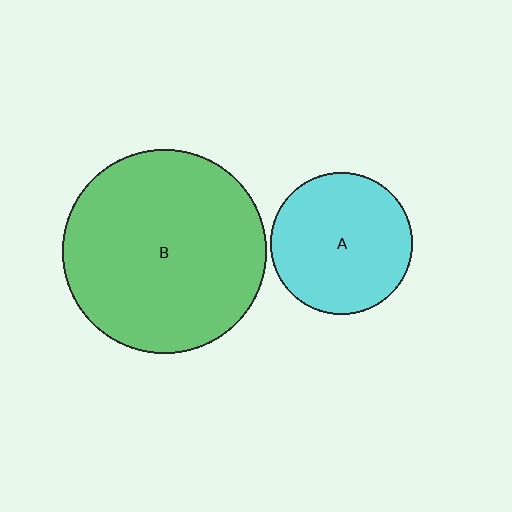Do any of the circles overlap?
No, none of the circles overlap.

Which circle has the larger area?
Circle B (green).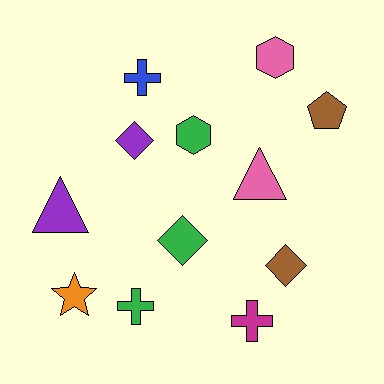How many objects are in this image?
There are 12 objects.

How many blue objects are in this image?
There is 1 blue object.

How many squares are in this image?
There are no squares.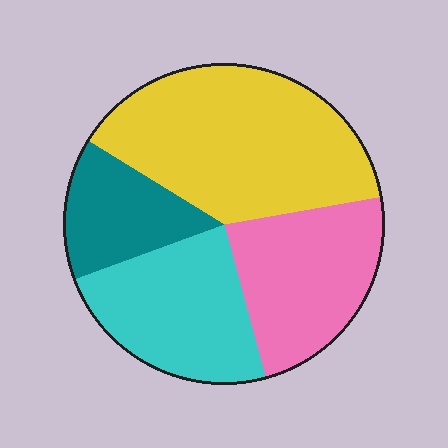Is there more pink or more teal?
Pink.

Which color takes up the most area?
Yellow, at roughly 40%.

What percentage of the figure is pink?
Pink takes up less than a quarter of the figure.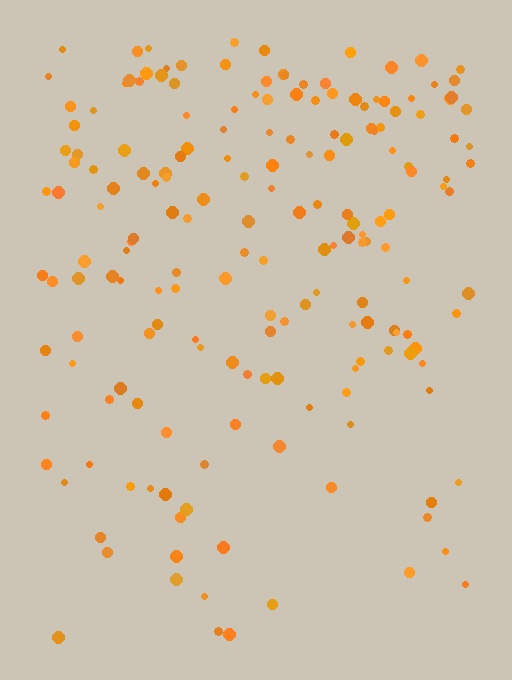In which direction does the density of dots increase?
From bottom to top, with the top side densest.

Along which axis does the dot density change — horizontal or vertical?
Vertical.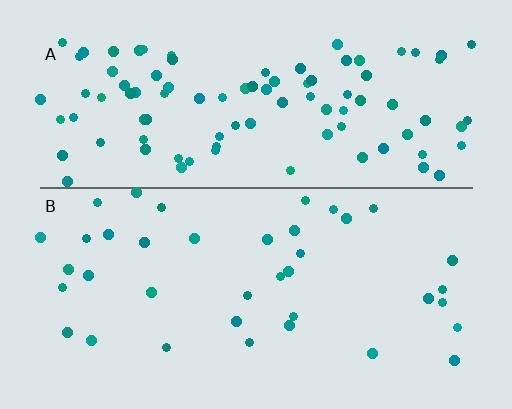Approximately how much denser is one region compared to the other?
Approximately 2.6× — region A over region B.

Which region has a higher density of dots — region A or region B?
A (the top).